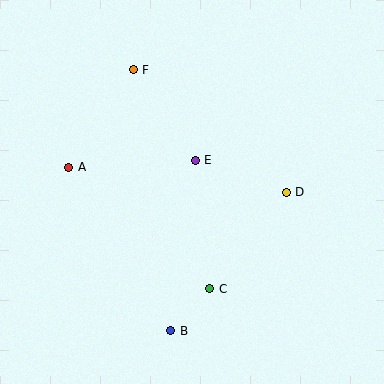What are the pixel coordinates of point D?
Point D is at (286, 192).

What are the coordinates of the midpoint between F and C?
The midpoint between F and C is at (172, 179).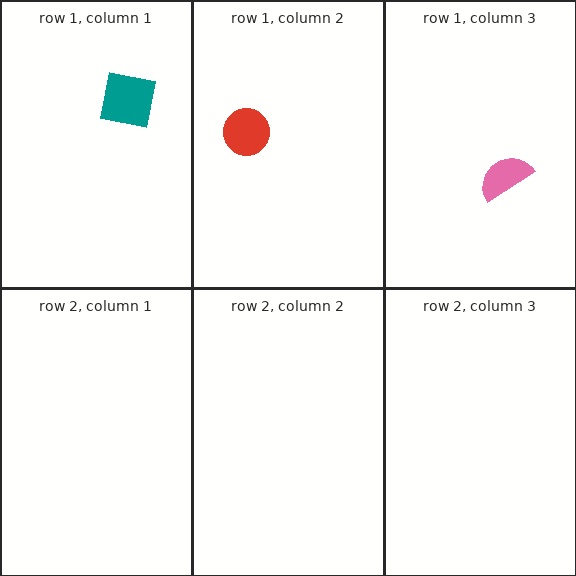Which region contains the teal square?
The row 1, column 1 region.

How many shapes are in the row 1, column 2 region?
1.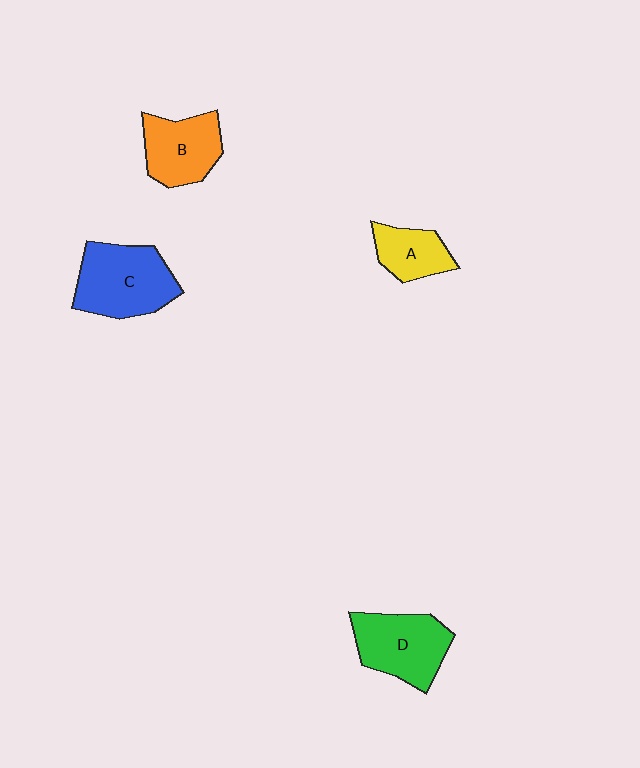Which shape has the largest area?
Shape C (blue).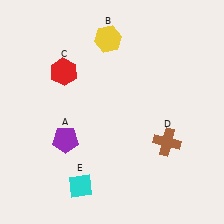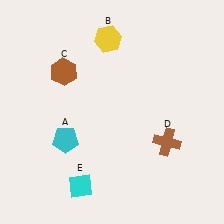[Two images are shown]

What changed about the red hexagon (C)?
In Image 1, C is red. In Image 2, it changed to brown.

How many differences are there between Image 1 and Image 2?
There are 2 differences between the two images.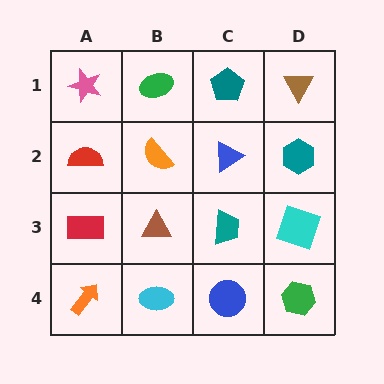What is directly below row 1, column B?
An orange semicircle.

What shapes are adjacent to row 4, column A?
A red rectangle (row 3, column A), a cyan ellipse (row 4, column B).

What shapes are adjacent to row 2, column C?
A teal pentagon (row 1, column C), a teal trapezoid (row 3, column C), an orange semicircle (row 2, column B), a teal hexagon (row 2, column D).